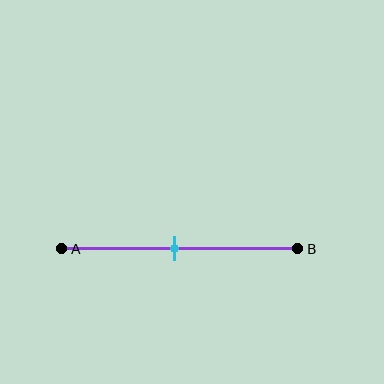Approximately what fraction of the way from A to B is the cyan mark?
The cyan mark is approximately 50% of the way from A to B.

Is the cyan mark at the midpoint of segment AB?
Yes, the mark is approximately at the midpoint.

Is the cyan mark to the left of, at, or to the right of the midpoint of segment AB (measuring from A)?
The cyan mark is approximately at the midpoint of segment AB.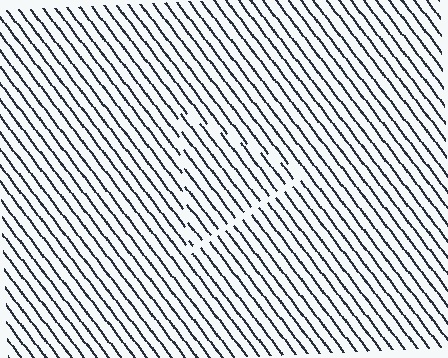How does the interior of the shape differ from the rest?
The interior of the shape contains the same grating, shifted by half a period — the contour is defined by the phase discontinuity where line-ends from the inner and outer gratings abut.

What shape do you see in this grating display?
An illusory triangle. The interior of the shape contains the same grating, shifted by half a period — the contour is defined by the phase discontinuity where line-ends from the inner and outer gratings abut.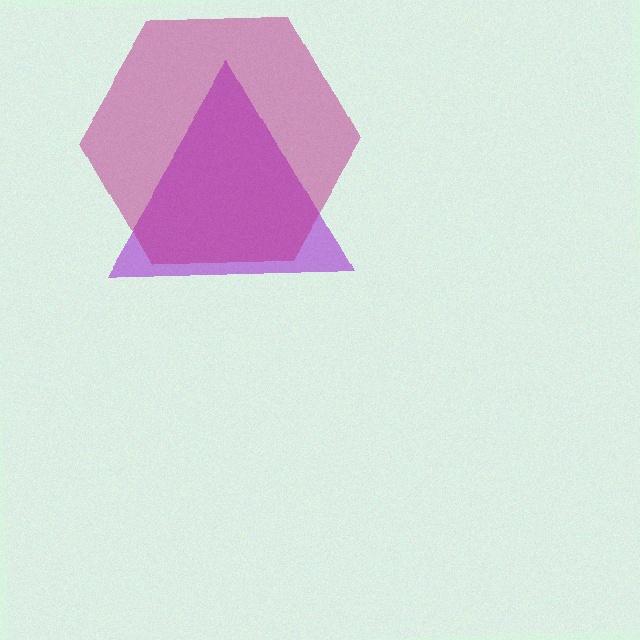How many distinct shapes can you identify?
There are 2 distinct shapes: a purple triangle, a magenta hexagon.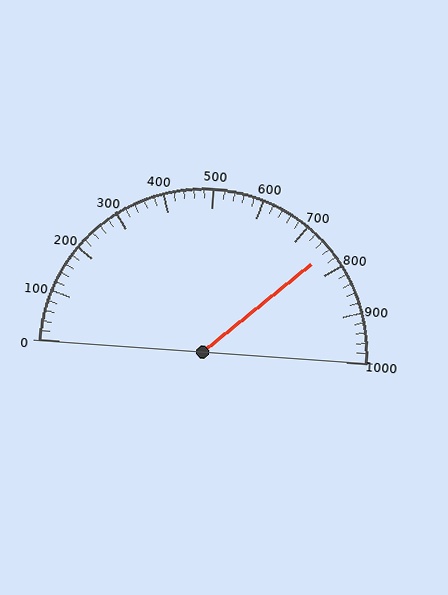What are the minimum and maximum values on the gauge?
The gauge ranges from 0 to 1000.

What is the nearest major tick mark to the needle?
The nearest major tick mark is 800.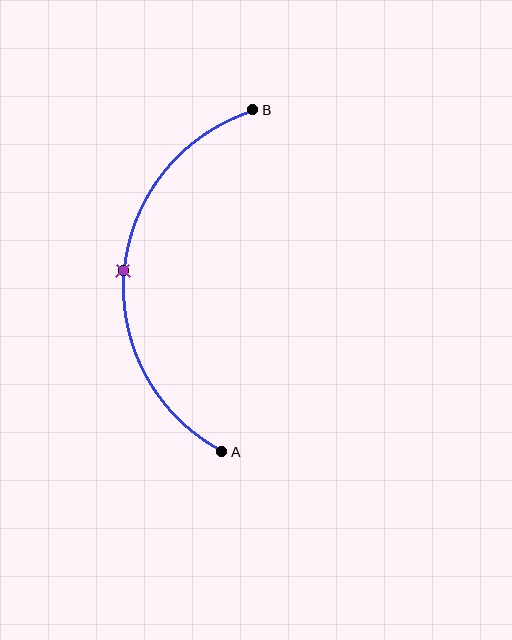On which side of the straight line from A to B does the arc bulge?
The arc bulges to the left of the straight line connecting A and B.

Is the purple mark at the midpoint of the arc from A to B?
Yes. The purple mark lies on the arc at equal arc-length from both A and B — it is the arc midpoint.